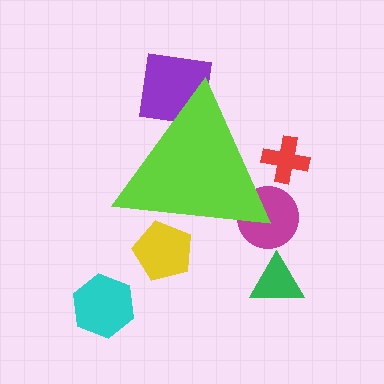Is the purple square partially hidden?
Yes, the purple square is partially hidden behind the lime triangle.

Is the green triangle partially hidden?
No, the green triangle is fully visible.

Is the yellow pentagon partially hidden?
Yes, the yellow pentagon is partially hidden behind the lime triangle.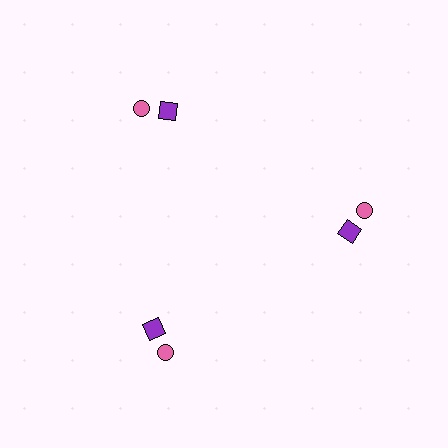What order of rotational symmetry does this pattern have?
This pattern has 3-fold rotational symmetry.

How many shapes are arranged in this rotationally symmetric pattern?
There are 6 shapes, arranged in 3 groups of 2.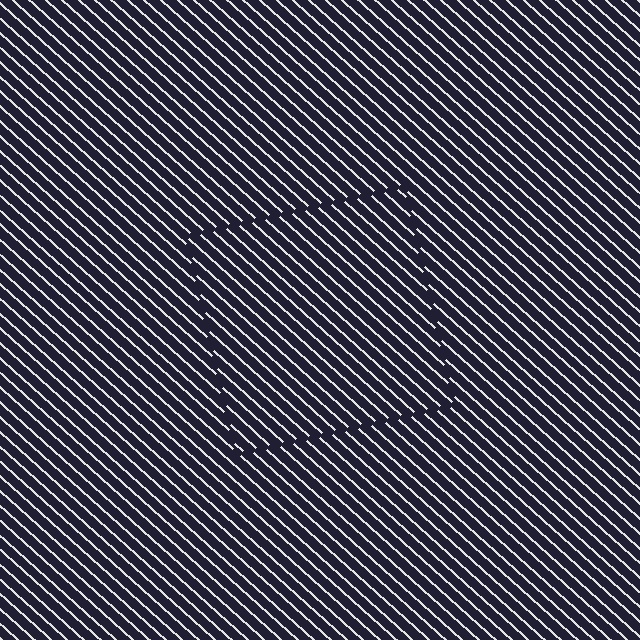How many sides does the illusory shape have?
4 sides — the line-ends trace a square.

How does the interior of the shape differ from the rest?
The interior of the shape contains the same grating, shifted by half a period — the contour is defined by the phase discontinuity where line-ends from the inner and outer gratings abut.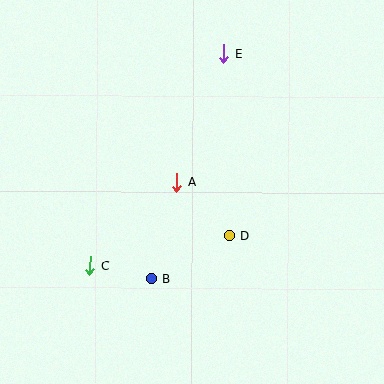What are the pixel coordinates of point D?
Point D is at (229, 236).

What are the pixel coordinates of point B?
Point B is at (151, 279).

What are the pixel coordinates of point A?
Point A is at (177, 182).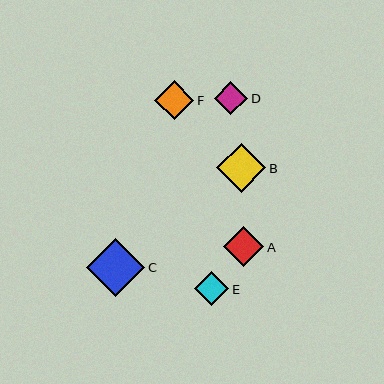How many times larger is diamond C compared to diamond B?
Diamond C is approximately 1.2 times the size of diamond B.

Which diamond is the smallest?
Diamond D is the smallest with a size of approximately 34 pixels.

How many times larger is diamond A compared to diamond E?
Diamond A is approximately 1.2 times the size of diamond E.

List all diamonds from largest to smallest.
From largest to smallest: C, B, A, F, E, D.